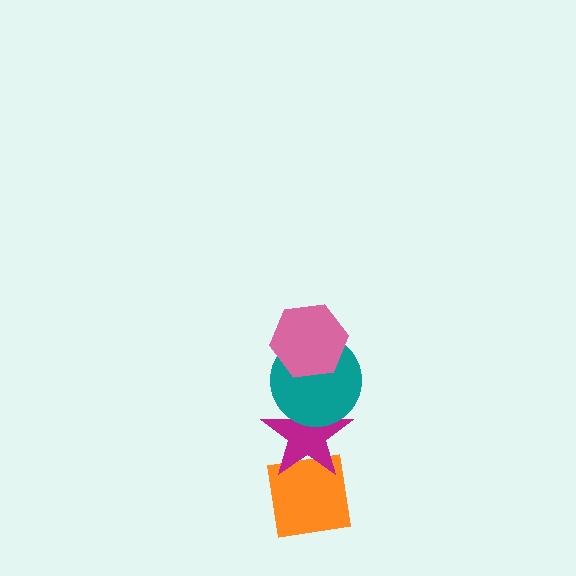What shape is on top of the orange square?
The magenta star is on top of the orange square.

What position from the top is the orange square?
The orange square is 4th from the top.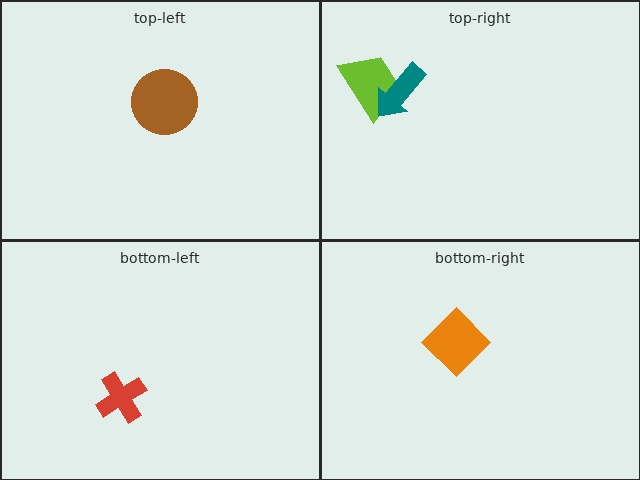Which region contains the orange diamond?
The bottom-right region.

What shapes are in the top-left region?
The brown circle.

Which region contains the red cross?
The bottom-left region.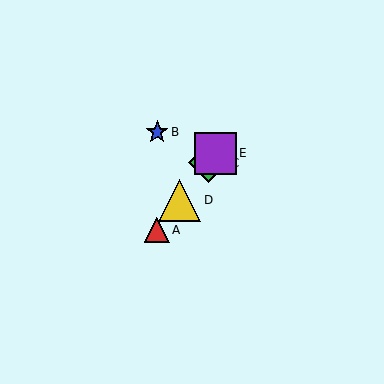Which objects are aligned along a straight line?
Objects A, C, D, E are aligned along a straight line.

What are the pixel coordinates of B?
Object B is at (157, 132).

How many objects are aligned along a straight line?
4 objects (A, C, D, E) are aligned along a straight line.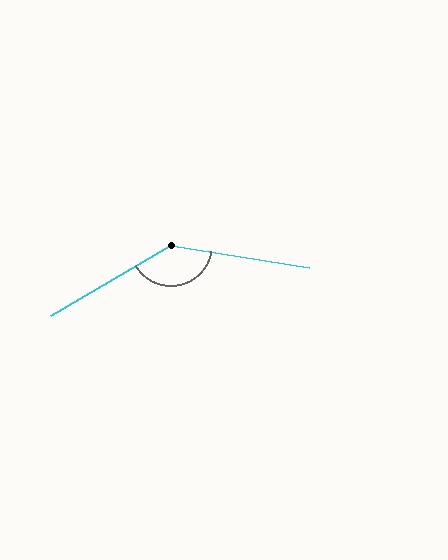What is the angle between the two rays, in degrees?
Approximately 140 degrees.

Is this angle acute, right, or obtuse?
It is obtuse.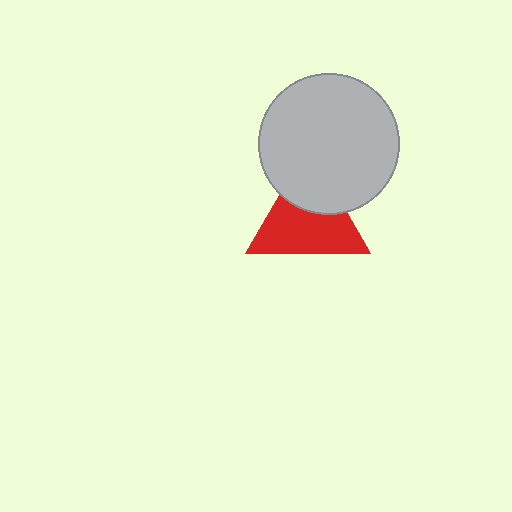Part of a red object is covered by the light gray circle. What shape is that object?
It is a triangle.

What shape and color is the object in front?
The object in front is a light gray circle.